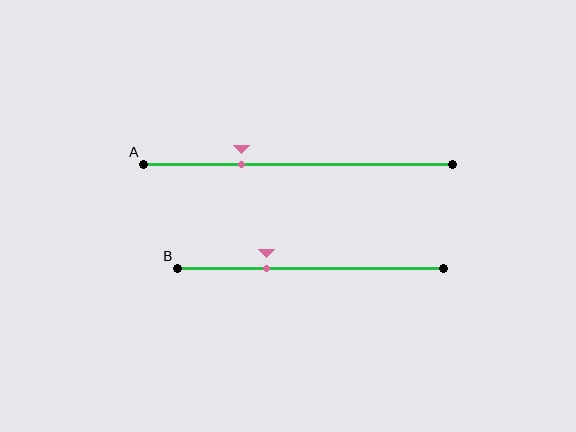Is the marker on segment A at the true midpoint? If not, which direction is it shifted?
No, the marker on segment A is shifted to the left by about 18% of the segment length.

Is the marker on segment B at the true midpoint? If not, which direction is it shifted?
No, the marker on segment B is shifted to the left by about 16% of the segment length.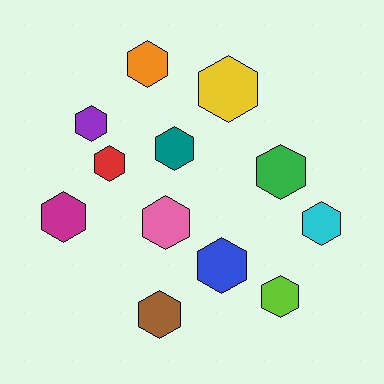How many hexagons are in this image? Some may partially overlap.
There are 12 hexagons.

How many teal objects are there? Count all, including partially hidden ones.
There is 1 teal object.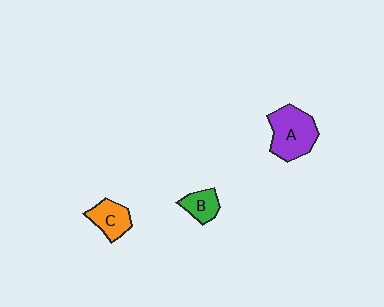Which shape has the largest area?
Shape A (purple).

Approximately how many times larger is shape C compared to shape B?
Approximately 1.2 times.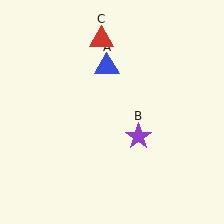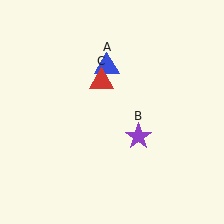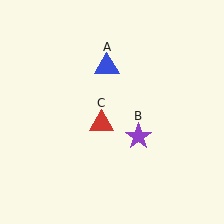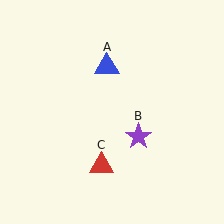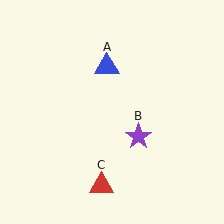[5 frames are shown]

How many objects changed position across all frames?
1 object changed position: red triangle (object C).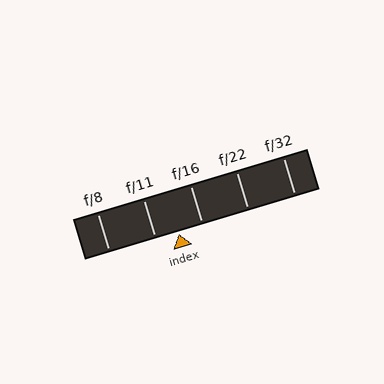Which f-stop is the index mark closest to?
The index mark is closest to f/16.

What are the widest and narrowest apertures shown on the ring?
The widest aperture shown is f/8 and the narrowest is f/32.